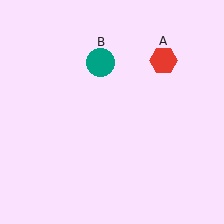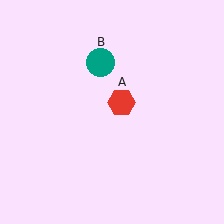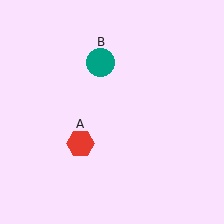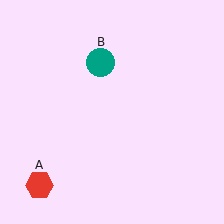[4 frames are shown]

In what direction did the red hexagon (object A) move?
The red hexagon (object A) moved down and to the left.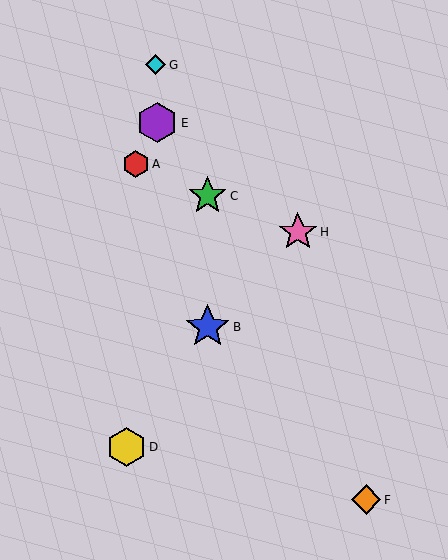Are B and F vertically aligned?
No, B is at x≈208 and F is at x≈366.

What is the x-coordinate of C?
Object C is at x≈208.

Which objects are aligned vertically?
Objects B, C are aligned vertically.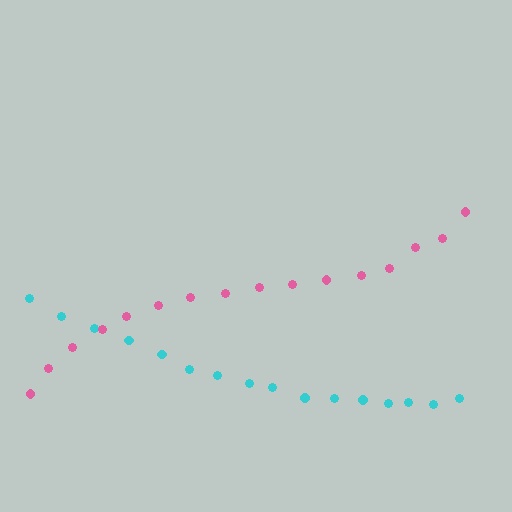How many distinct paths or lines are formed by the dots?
There are 2 distinct paths.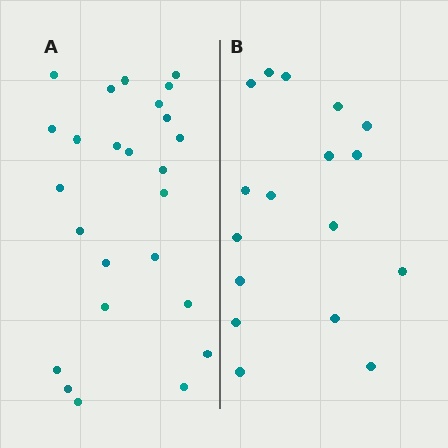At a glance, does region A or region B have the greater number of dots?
Region A (the left region) has more dots.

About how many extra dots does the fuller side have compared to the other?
Region A has roughly 8 or so more dots than region B.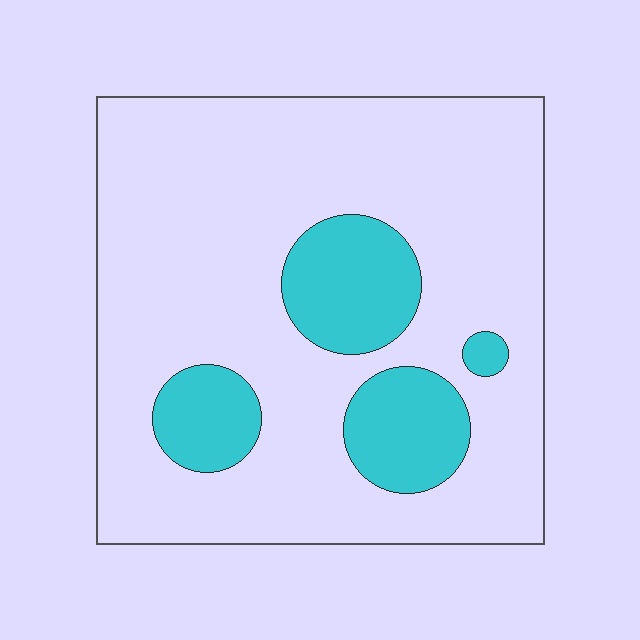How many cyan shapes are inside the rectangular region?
4.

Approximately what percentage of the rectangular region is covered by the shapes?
Approximately 20%.